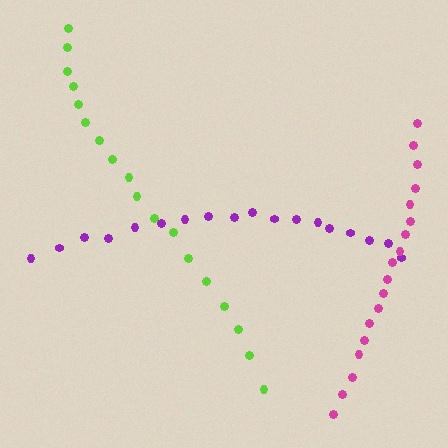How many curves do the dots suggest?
There are 3 distinct paths.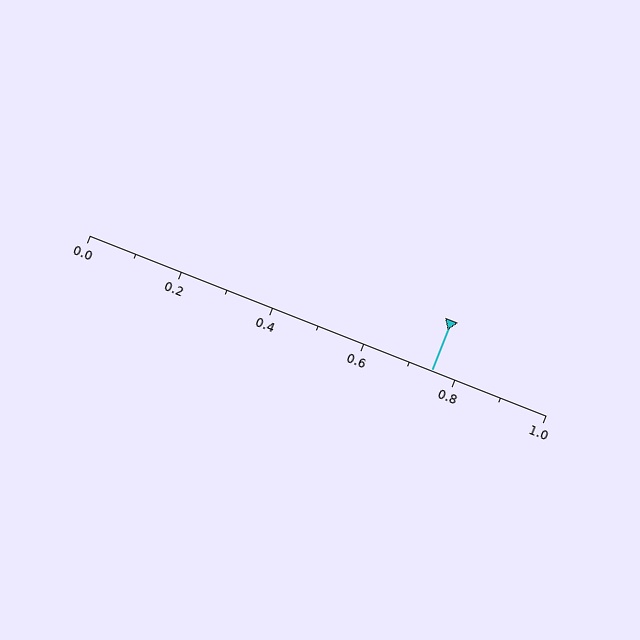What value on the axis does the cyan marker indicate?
The marker indicates approximately 0.75.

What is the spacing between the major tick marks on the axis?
The major ticks are spaced 0.2 apart.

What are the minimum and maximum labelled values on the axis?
The axis runs from 0.0 to 1.0.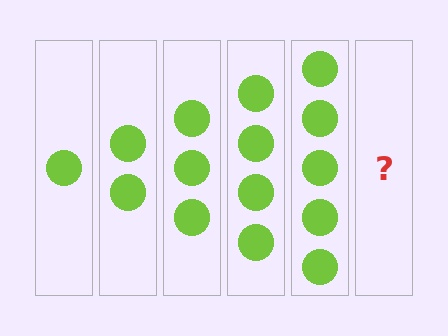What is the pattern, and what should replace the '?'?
The pattern is that each step adds one more circle. The '?' should be 6 circles.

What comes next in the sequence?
The next element should be 6 circles.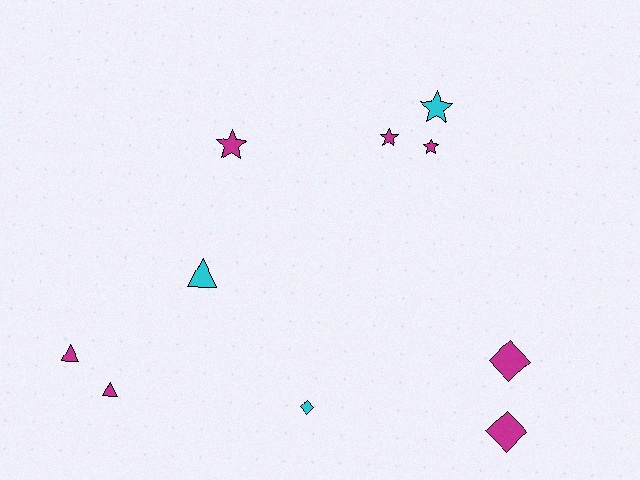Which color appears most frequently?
Magenta, with 7 objects.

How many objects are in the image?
There are 10 objects.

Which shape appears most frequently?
Star, with 4 objects.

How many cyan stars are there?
There is 1 cyan star.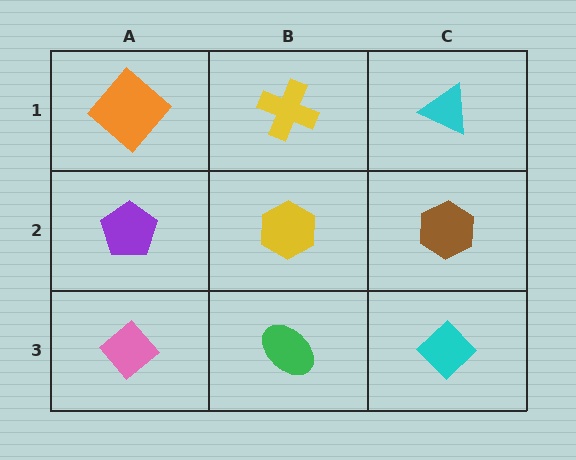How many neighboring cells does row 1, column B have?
3.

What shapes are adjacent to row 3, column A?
A purple pentagon (row 2, column A), a green ellipse (row 3, column B).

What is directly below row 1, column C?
A brown hexagon.